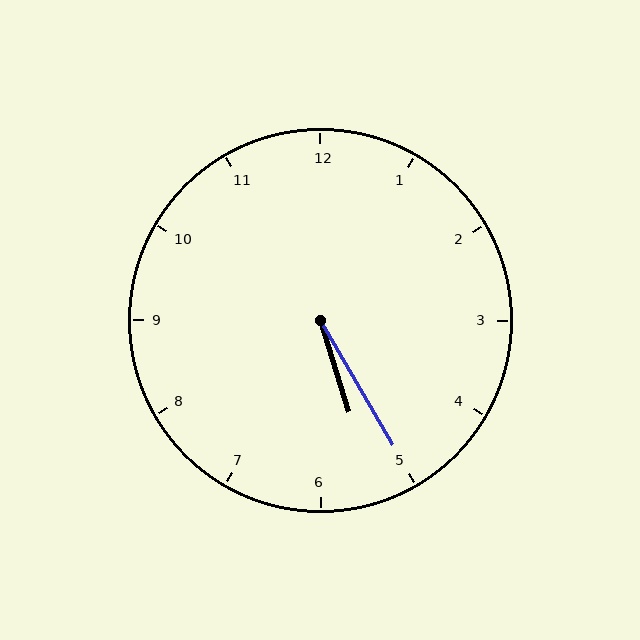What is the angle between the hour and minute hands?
Approximately 12 degrees.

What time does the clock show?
5:25.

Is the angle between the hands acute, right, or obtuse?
It is acute.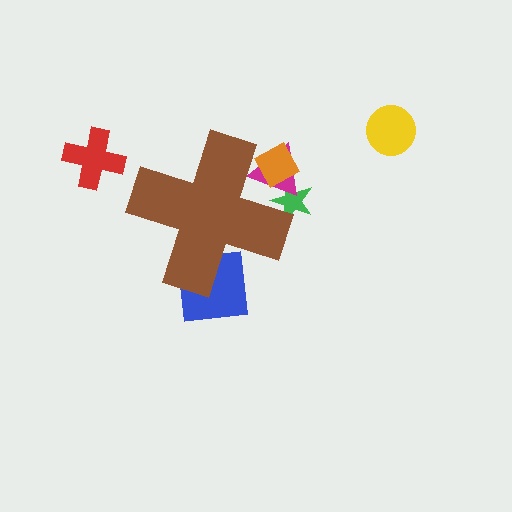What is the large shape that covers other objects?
A brown cross.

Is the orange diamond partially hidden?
Yes, the orange diamond is partially hidden behind the brown cross.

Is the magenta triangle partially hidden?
Yes, the magenta triangle is partially hidden behind the brown cross.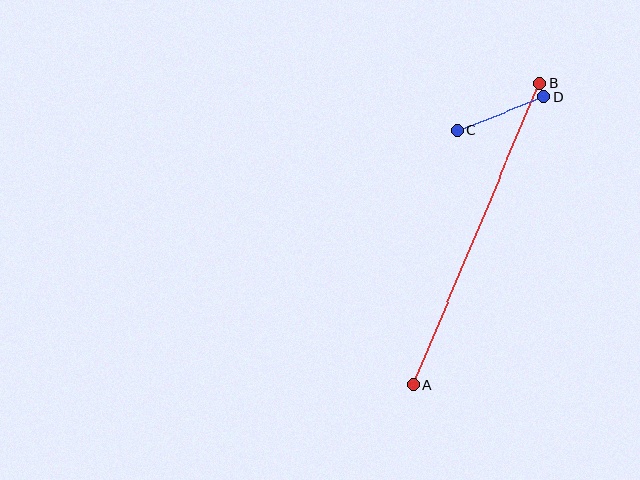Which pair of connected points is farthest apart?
Points A and B are farthest apart.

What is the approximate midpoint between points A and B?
The midpoint is at approximately (477, 234) pixels.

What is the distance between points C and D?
The distance is approximately 92 pixels.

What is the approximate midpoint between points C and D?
The midpoint is at approximately (500, 114) pixels.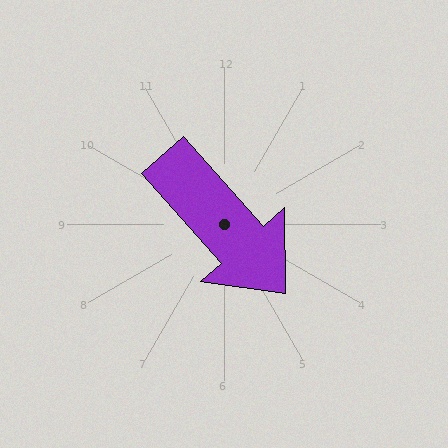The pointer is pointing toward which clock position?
Roughly 5 o'clock.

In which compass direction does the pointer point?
Southeast.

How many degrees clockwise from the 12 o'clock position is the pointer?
Approximately 138 degrees.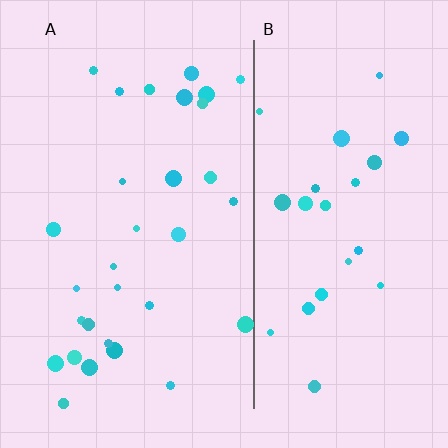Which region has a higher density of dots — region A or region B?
A (the left).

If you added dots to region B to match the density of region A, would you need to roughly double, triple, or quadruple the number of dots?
Approximately double.